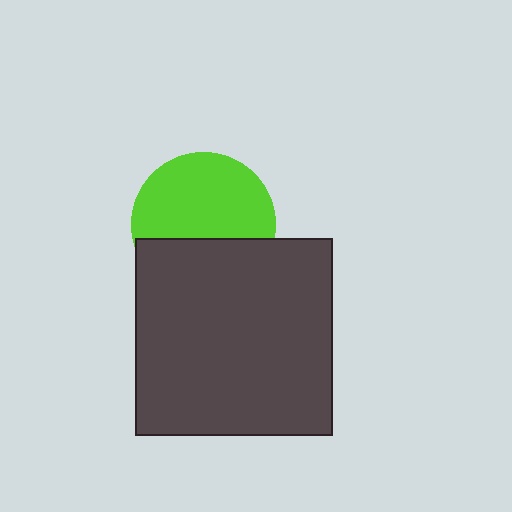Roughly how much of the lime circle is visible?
About half of it is visible (roughly 62%).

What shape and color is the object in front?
The object in front is a dark gray square.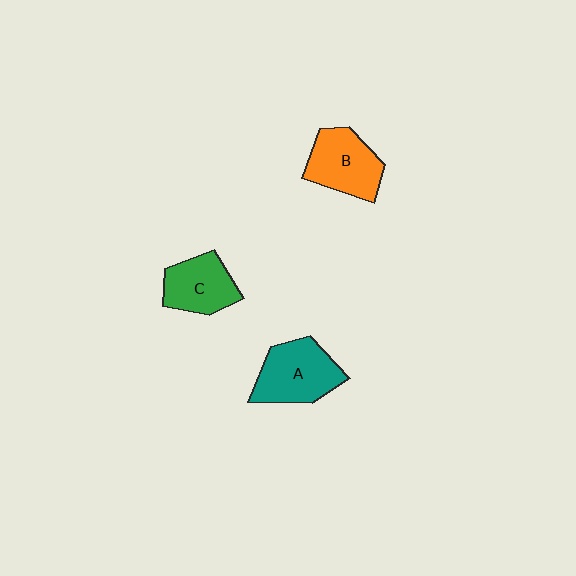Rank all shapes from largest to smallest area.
From largest to smallest: A (teal), B (orange), C (green).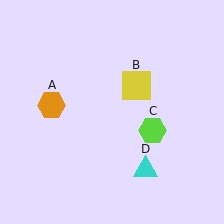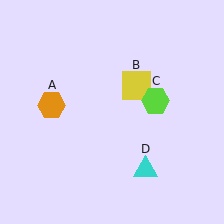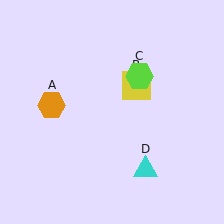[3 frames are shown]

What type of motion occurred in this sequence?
The lime hexagon (object C) rotated counterclockwise around the center of the scene.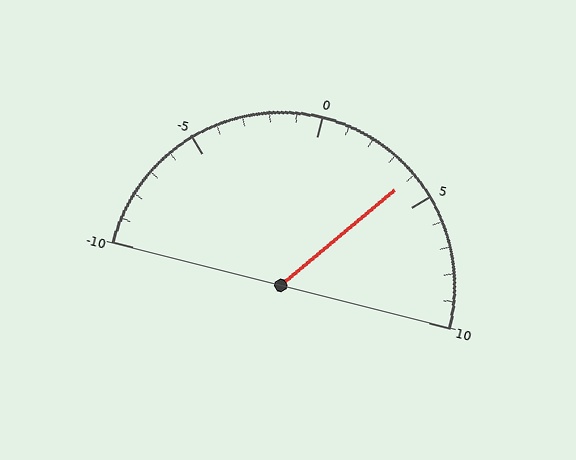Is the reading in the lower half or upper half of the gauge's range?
The reading is in the upper half of the range (-10 to 10).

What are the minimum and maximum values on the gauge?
The gauge ranges from -10 to 10.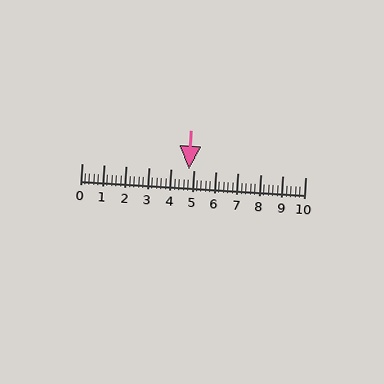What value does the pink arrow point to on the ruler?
The pink arrow points to approximately 4.8.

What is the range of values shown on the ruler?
The ruler shows values from 0 to 10.